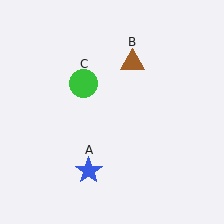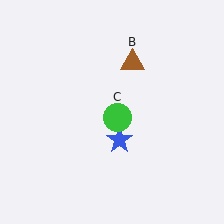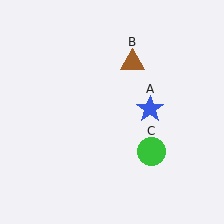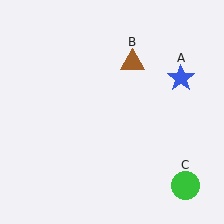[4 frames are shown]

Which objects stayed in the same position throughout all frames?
Brown triangle (object B) remained stationary.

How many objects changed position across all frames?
2 objects changed position: blue star (object A), green circle (object C).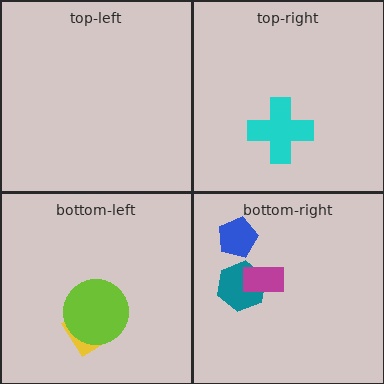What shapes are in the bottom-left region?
The yellow diamond, the lime circle.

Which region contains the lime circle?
The bottom-left region.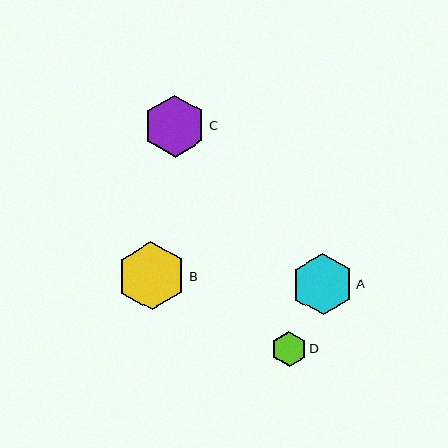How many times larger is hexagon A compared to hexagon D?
Hexagon A is approximately 1.8 times the size of hexagon D.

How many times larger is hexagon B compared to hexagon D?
Hexagon B is approximately 2.0 times the size of hexagon D.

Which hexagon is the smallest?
Hexagon D is the smallest with a size of approximately 35 pixels.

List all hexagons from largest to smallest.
From largest to smallest: B, C, A, D.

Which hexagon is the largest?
Hexagon B is the largest with a size of approximately 68 pixels.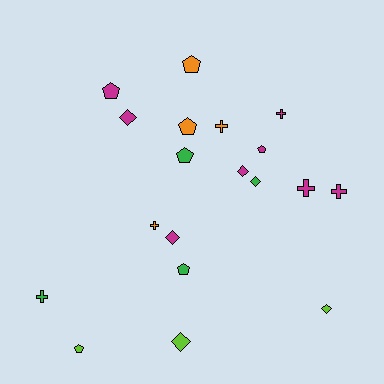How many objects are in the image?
There are 19 objects.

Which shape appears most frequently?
Pentagon, with 7 objects.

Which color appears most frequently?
Magenta, with 8 objects.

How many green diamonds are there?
There is 1 green diamond.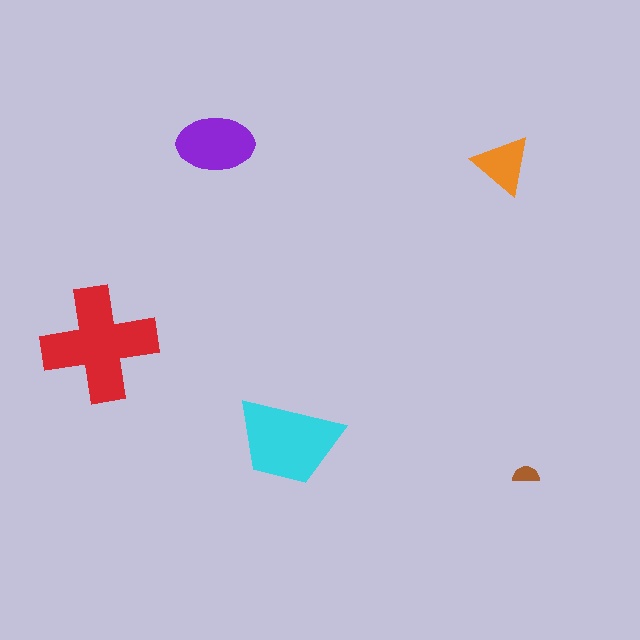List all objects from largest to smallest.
The red cross, the cyan trapezoid, the purple ellipse, the orange triangle, the brown semicircle.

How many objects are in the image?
There are 5 objects in the image.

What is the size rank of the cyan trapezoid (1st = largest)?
2nd.